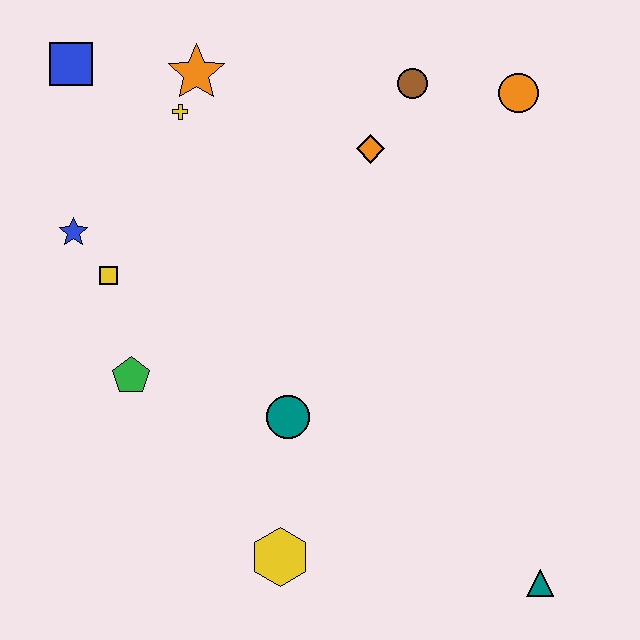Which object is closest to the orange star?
The yellow cross is closest to the orange star.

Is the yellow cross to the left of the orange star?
Yes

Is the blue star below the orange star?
Yes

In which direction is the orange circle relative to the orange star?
The orange circle is to the right of the orange star.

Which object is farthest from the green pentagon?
The orange circle is farthest from the green pentagon.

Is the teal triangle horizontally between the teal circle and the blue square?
No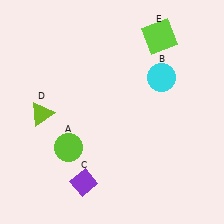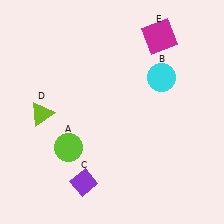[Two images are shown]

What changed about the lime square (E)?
In Image 1, E is lime. In Image 2, it changed to magenta.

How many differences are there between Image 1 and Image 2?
There is 1 difference between the two images.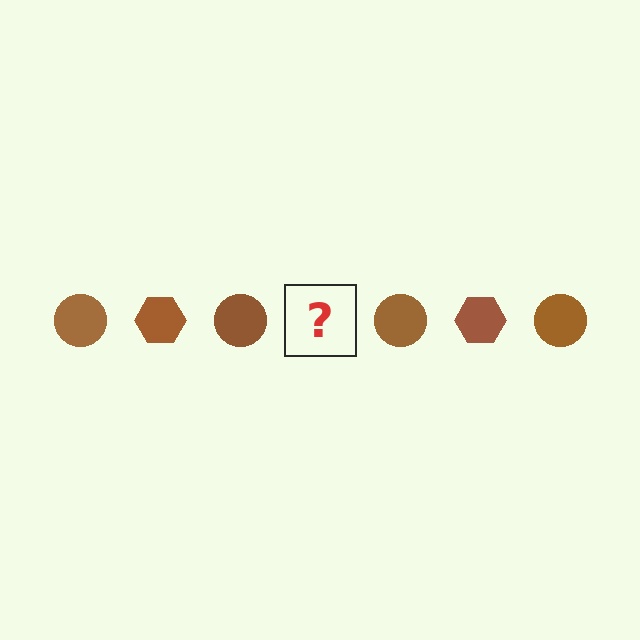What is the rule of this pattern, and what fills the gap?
The rule is that the pattern cycles through circle, hexagon shapes in brown. The gap should be filled with a brown hexagon.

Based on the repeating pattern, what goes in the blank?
The blank should be a brown hexagon.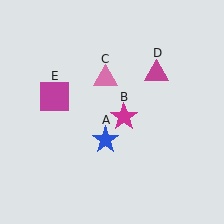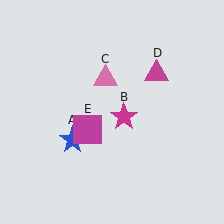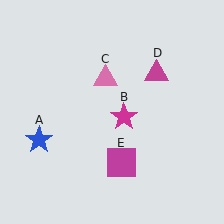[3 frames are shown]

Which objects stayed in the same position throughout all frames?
Magenta star (object B) and pink triangle (object C) and magenta triangle (object D) remained stationary.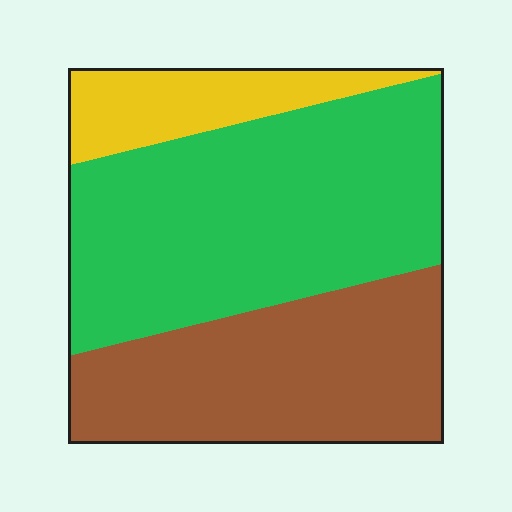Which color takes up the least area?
Yellow, at roughly 15%.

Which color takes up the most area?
Green, at roughly 50%.